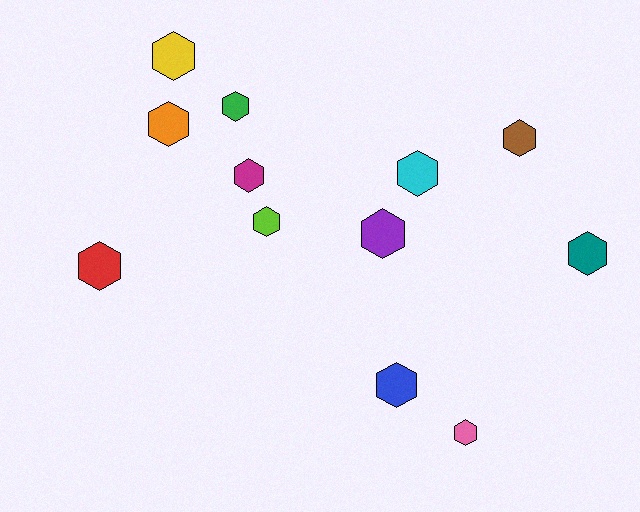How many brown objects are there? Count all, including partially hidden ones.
There is 1 brown object.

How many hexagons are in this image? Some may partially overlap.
There are 12 hexagons.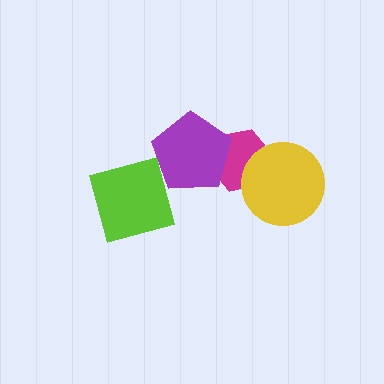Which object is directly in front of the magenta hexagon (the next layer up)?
The yellow circle is directly in front of the magenta hexagon.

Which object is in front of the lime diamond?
The purple pentagon is in front of the lime diamond.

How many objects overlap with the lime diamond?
1 object overlaps with the lime diamond.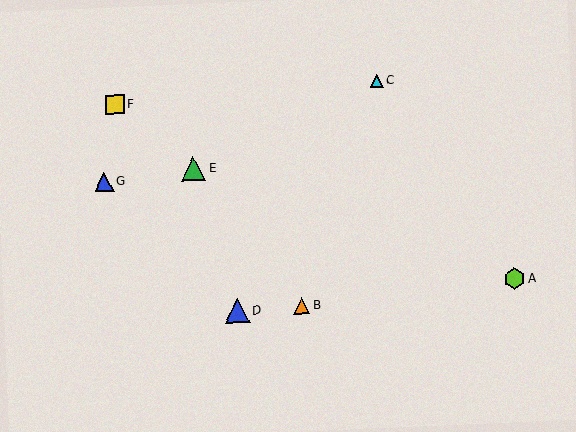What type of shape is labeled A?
Shape A is a lime hexagon.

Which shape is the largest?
The blue triangle (labeled D) is the largest.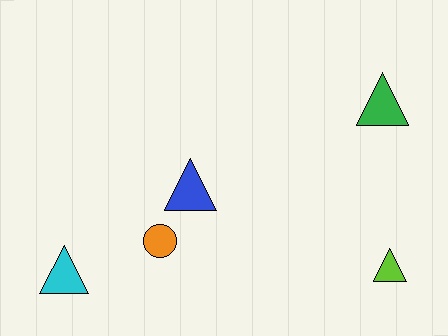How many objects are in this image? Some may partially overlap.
There are 5 objects.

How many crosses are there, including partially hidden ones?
There are no crosses.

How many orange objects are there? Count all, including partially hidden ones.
There is 1 orange object.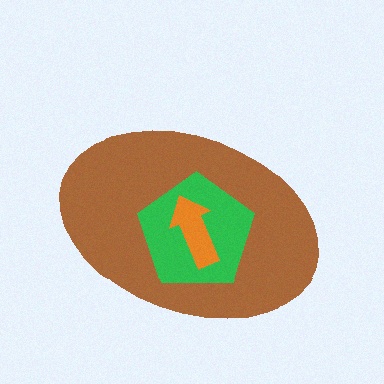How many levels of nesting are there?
3.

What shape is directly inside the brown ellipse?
The green pentagon.